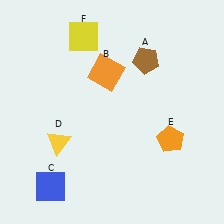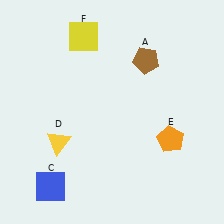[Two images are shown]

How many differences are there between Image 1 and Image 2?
There is 1 difference between the two images.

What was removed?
The orange square (B) was removed in Image 2.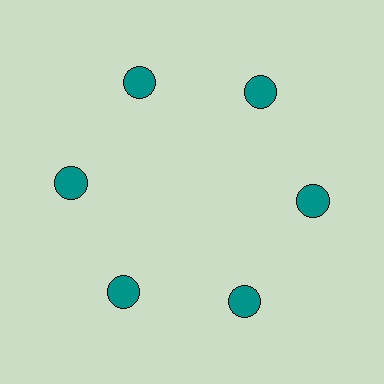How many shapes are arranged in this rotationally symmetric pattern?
There are 6 shapes, arranged in 6 groups of 1.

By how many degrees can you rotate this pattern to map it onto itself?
The pattern maps onto itself every 60 degrees of rotation.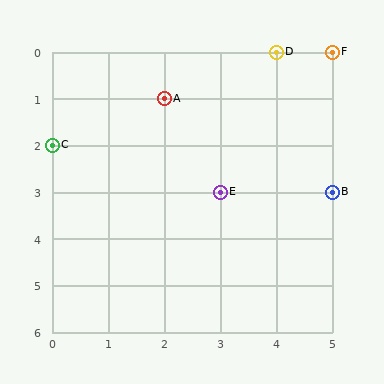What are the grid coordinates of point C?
Point C is at grid coordinates (0, 2).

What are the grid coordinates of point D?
Point D is at grid coordinates (4, 0).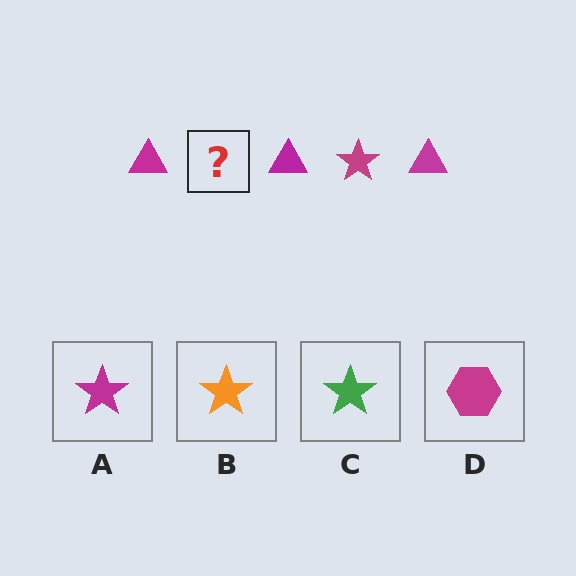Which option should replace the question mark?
Option A.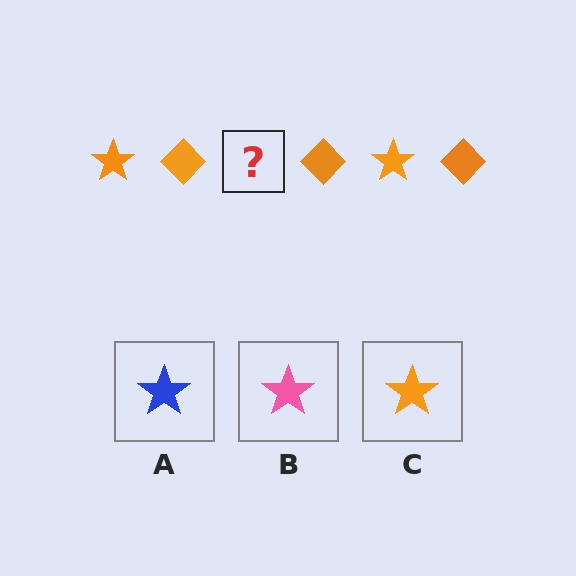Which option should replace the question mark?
Option C.